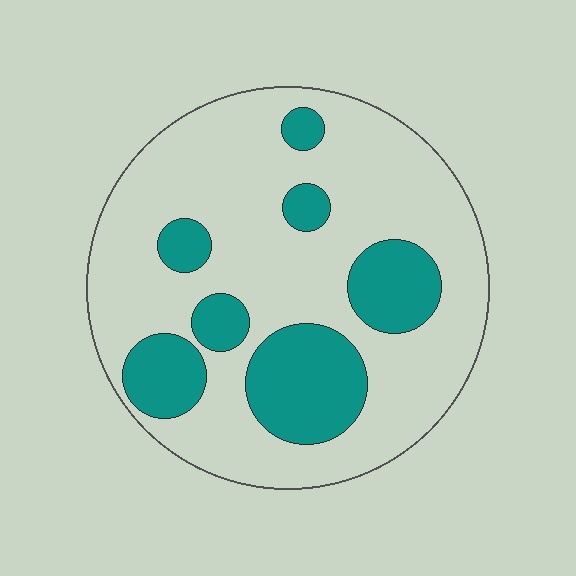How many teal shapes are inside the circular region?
7.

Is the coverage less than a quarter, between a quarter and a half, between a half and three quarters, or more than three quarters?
Between a quarter and a half.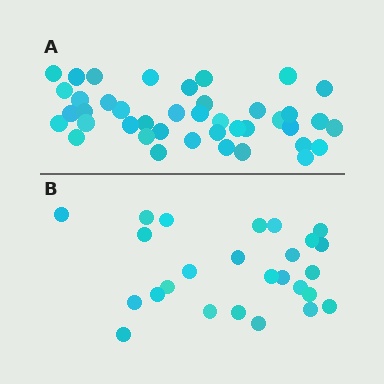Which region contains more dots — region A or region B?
Region A (the top region) has more dots.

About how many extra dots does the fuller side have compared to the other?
Region A has approximately 15 more dots than region B.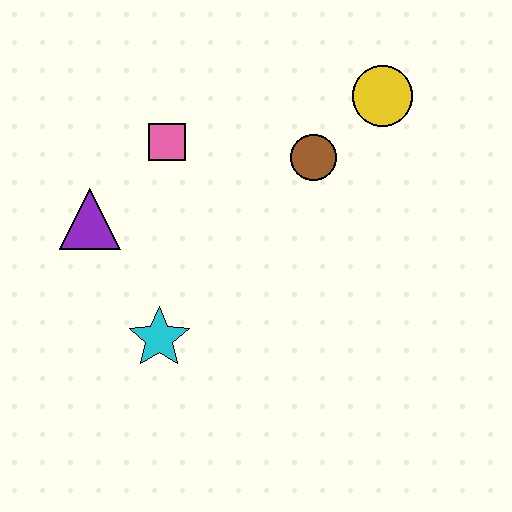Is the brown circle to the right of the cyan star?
Yes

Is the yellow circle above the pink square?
Yes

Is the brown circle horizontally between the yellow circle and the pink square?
Yes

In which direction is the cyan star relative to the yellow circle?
The cyan star is below the yellow circle.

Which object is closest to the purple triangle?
The pink square is closest to the purple triangle.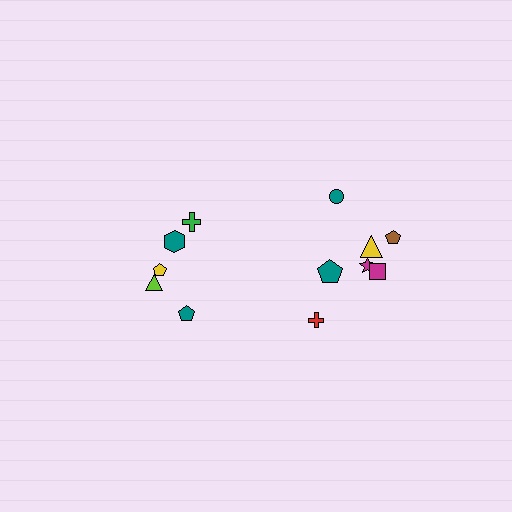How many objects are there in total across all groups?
There are 12 objects.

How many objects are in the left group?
There are 5 objects.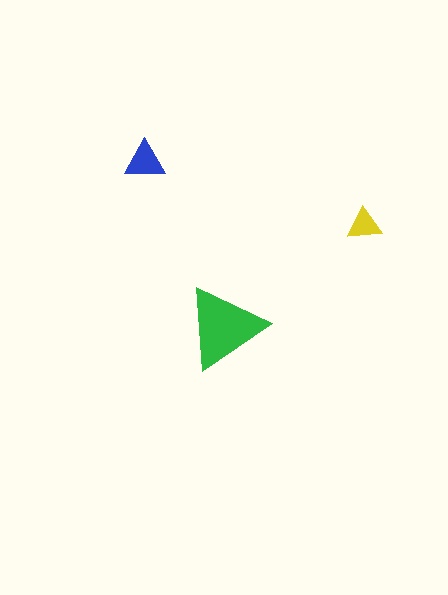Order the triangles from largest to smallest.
the green one, the blue one, the yellow one.